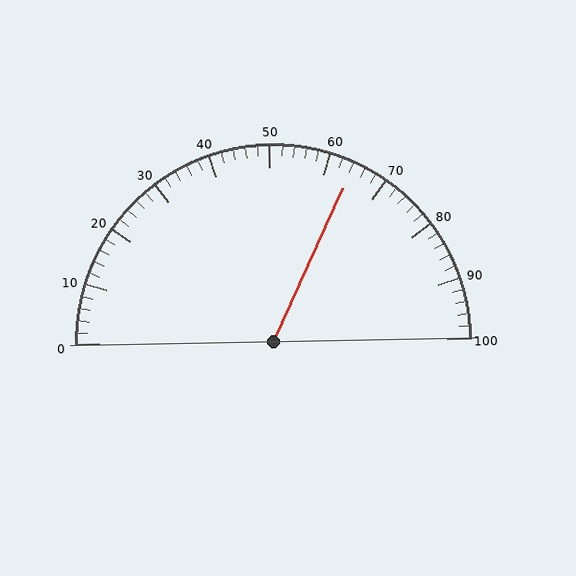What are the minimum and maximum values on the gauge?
The gauge ranges from 0 to 100.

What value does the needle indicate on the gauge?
The needle indicates approximately 64.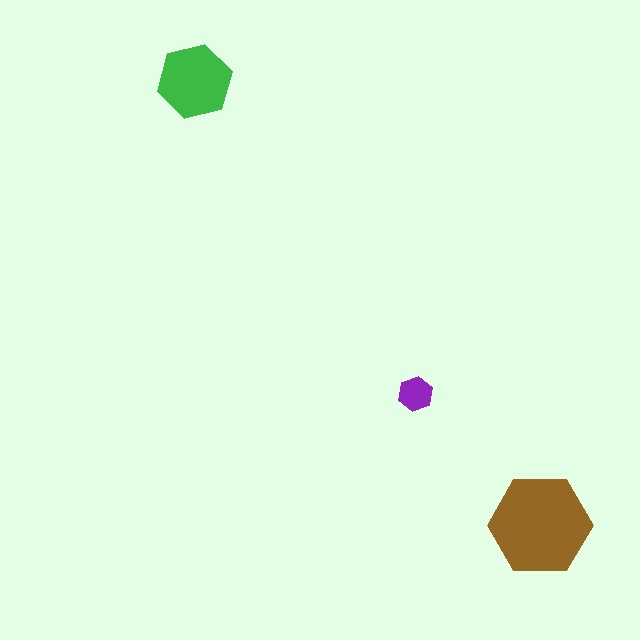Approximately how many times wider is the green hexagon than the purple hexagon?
About 2 times wider.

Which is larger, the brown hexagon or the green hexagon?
The brown one.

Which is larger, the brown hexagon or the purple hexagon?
The brown one.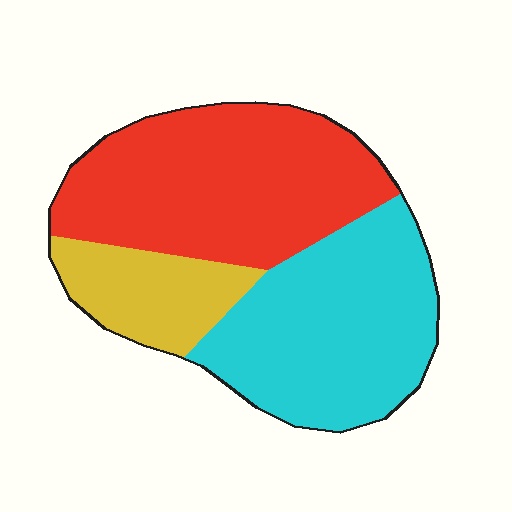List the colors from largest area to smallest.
From largest to smallest: red, cyan, yellow.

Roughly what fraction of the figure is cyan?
Cyan covers about 40% of the figure.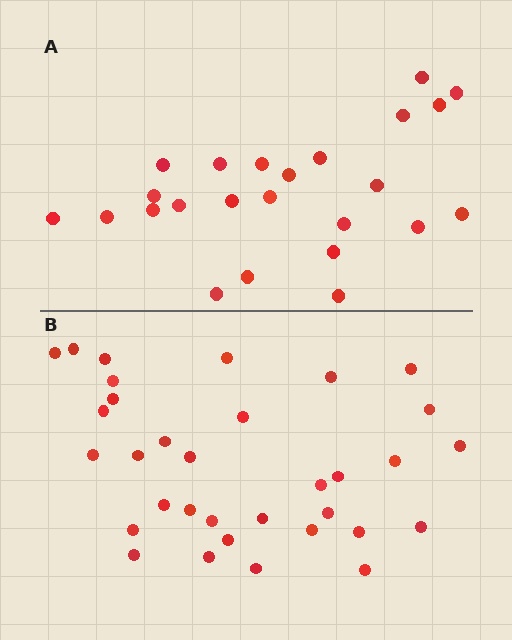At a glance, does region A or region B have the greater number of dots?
Region B (the bottom region) has more dots.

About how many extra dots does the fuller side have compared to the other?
Region B has roughly 8 or so more dots than region A.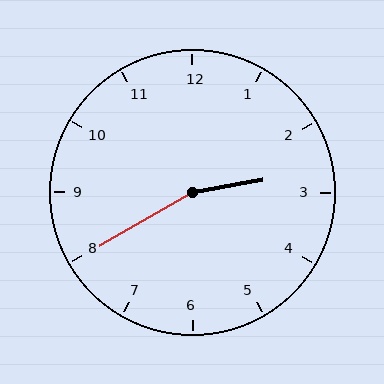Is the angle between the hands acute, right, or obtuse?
It is obtuse.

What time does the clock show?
2:40.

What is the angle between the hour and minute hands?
Approximately 160 degrees.